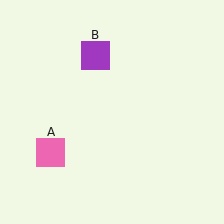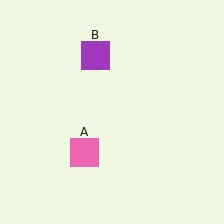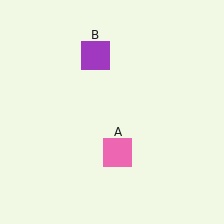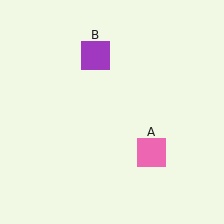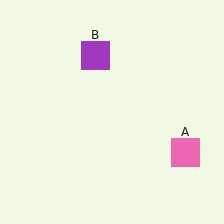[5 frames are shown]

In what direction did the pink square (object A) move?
The pink square (object A) moved right.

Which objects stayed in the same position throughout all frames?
Purple square (object B) remained stationary.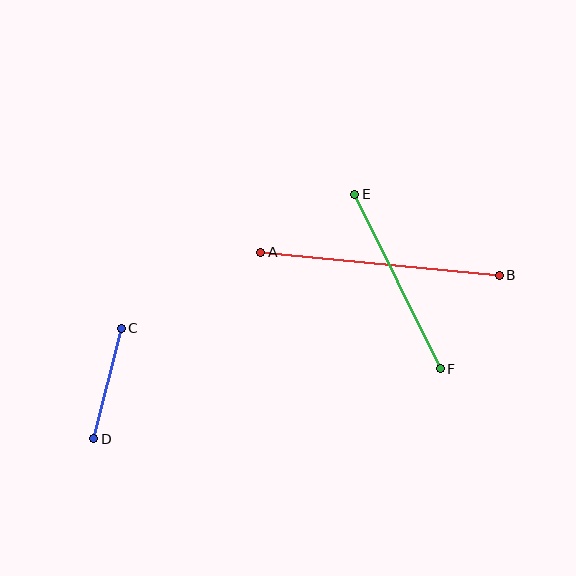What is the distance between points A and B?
The distance is approximately 240 pixels.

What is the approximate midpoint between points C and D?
The midpoint is at approximately (108, 384) pixels.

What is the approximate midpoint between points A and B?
The midpoint is at approximately (380, 264) pixels.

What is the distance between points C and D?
The distance is approximately 114 pixels.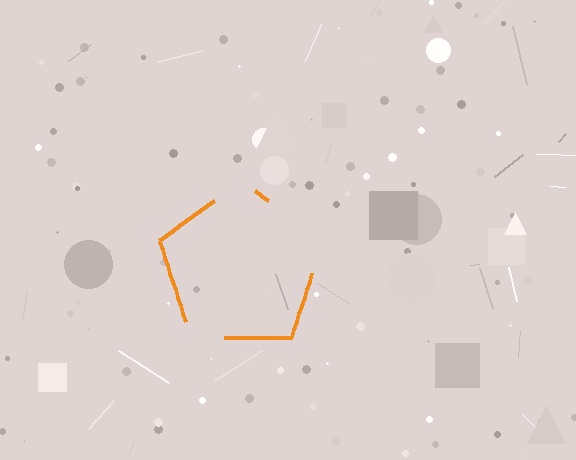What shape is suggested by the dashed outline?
The dashed outline suggests a pentagon.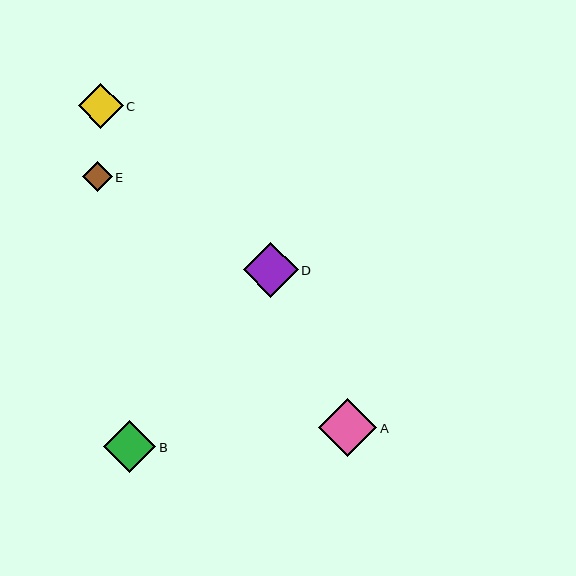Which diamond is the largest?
Diamond A is the largest with a size of approximately 58 pixels.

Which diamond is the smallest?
Diamond E is the smallest with a size of approximately 30 pixels.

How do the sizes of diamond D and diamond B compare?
Diamond D and diamond B are approximately the same size.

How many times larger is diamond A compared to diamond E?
Diamond A is approximately 2.0 times the size of diamond E.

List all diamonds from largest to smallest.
From largest to smallest: A, D, B, C, E.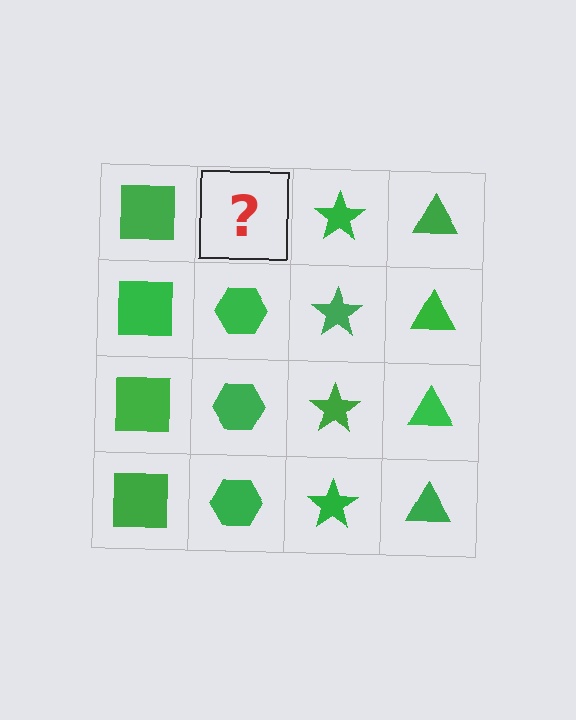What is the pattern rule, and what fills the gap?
The rule is that each column has a consistent shape. The gap should be filled with a green hexagon.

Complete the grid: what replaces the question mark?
The question mark should be replaced with a green hexagon.